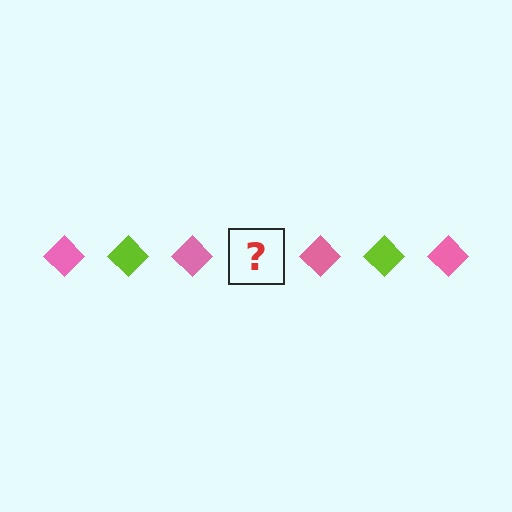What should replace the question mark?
The question mark should be replaced with a lime diamond.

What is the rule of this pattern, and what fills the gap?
The rule is that the pattern cycles through pink, lime diamonds. The gap should be filled with a lime diamond.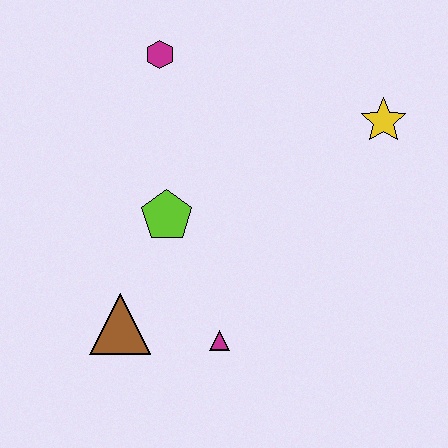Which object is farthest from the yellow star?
The brown triangle is farthest from the yellow star.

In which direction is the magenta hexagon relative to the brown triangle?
The magenta hexagon is above the brown triangle.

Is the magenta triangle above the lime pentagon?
No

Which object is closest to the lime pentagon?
The brown triangle is closest to the lime pentagon.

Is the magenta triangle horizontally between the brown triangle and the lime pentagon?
No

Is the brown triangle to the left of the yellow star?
Yes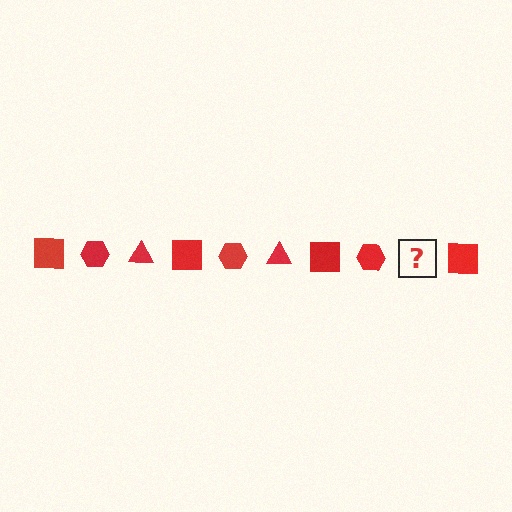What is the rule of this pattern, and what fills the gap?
The rule is that the pattern cycles through square, hexagon, triangle shapes in red. The gap should be filled with a red triangle.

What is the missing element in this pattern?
The missing element is a red triangle.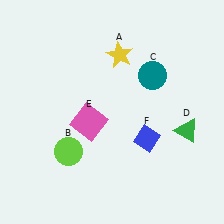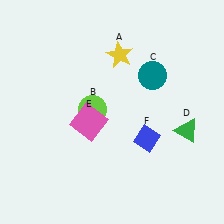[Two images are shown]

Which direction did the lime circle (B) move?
The lime circle (B) moved up.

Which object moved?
The lime circle (B) moved up.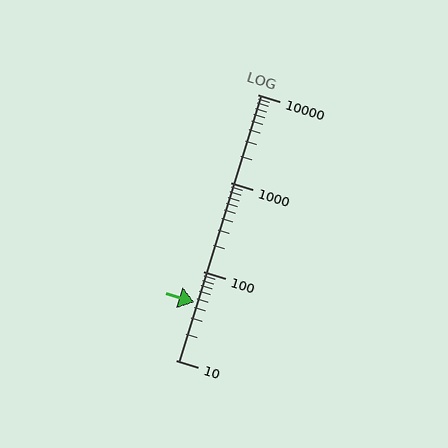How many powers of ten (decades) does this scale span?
The scale spans 3 decades, from 10 to 10000.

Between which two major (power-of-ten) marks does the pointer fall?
The pointer is between 10 and 100.